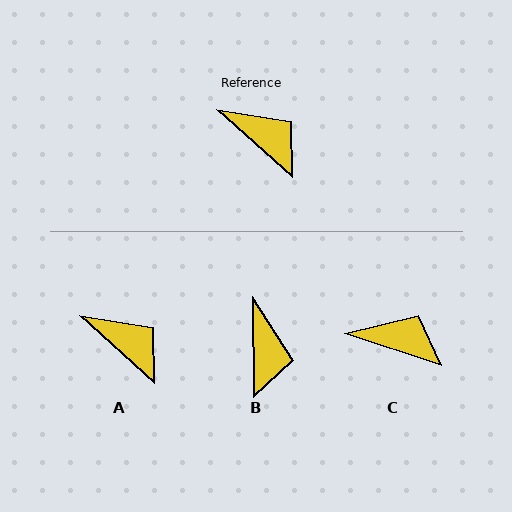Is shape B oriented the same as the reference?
No, it is off by about 48 degrees.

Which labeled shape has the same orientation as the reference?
A.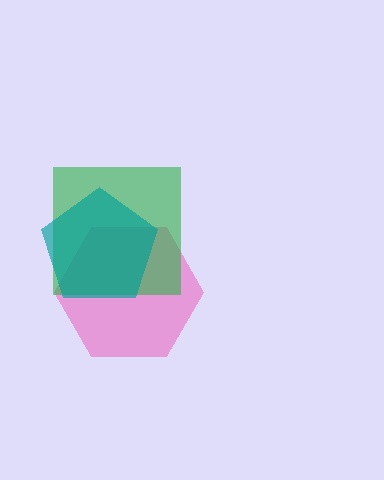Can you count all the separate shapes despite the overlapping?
Yes, there are 3 separate shapes.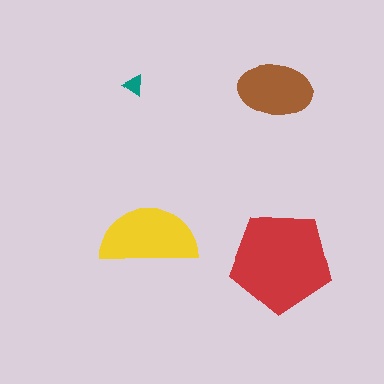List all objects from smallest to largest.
The teal triangle, the brown ellipse, the yellow semicircle, the red pentagon.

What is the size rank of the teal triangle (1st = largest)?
4th.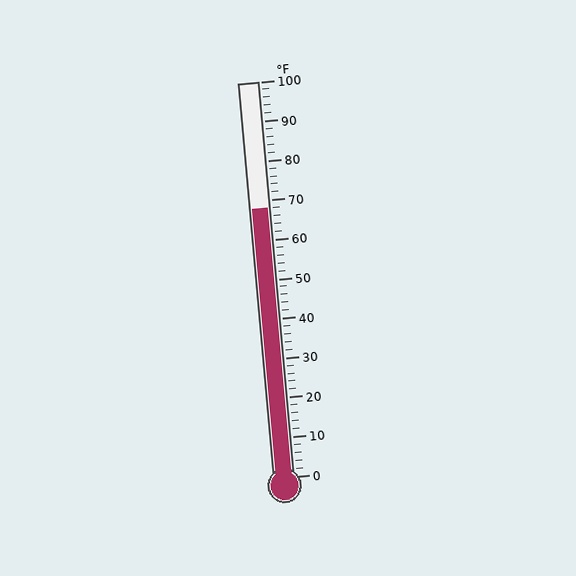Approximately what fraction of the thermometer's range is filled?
The thermometer is filled to approximately 70% of its range.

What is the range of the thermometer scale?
The thermometer scale ranges from 0°F to 100°F.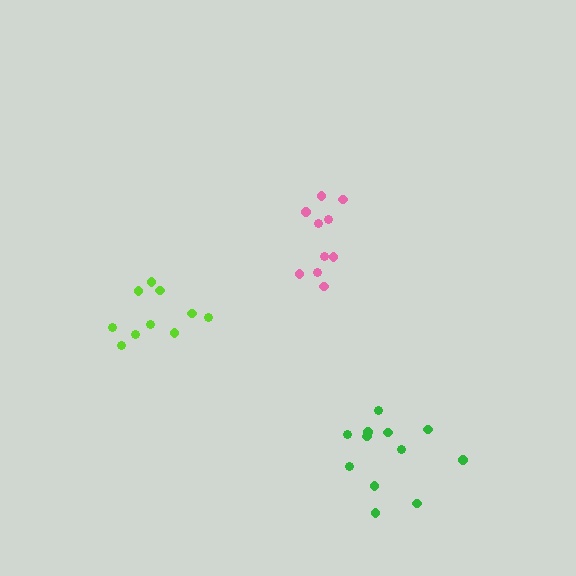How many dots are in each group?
Group 1: 10 dots, Group 2: 12 dots, Group 3: 10 dots (32 total).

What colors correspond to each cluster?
The clusters are colored: lime, green, pink.